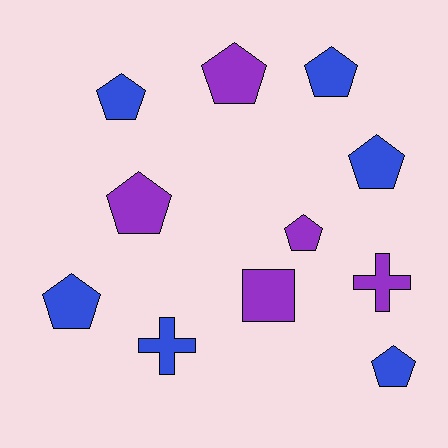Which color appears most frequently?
Blue, with 6 objects.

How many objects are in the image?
There are 11 objects.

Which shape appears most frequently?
Pentagon, with 8 objects.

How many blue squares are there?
There are no blue squares.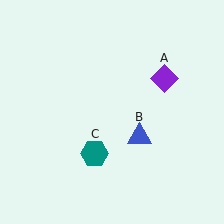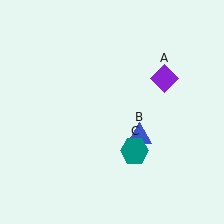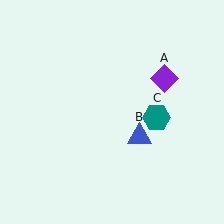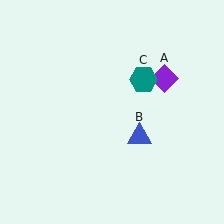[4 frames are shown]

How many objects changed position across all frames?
1 object changed position: teal hexagon (object C).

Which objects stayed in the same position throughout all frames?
Purple diamond (object A) and blue triangle (object B) remained stationary.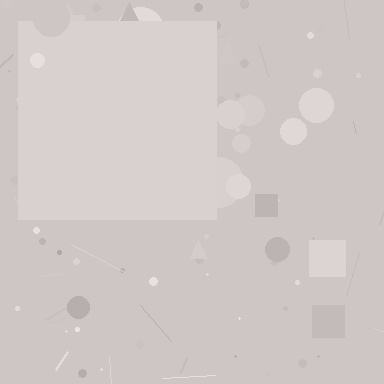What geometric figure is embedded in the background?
A square is embedded in the background.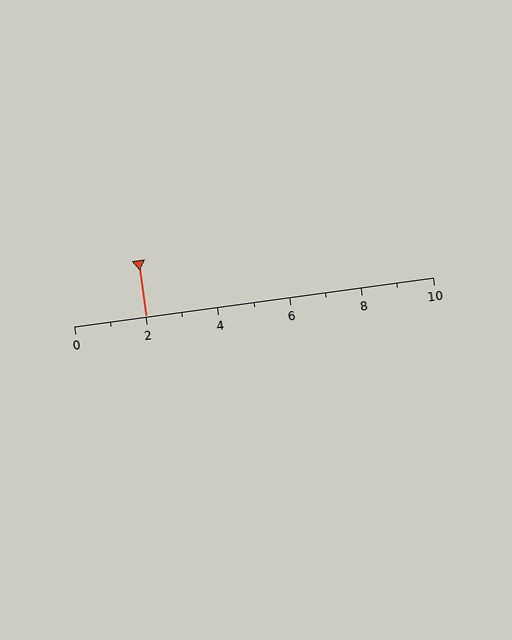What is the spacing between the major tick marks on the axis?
The major ticks are spaced 2 apart.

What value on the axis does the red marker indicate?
The marker indicates approximately 2.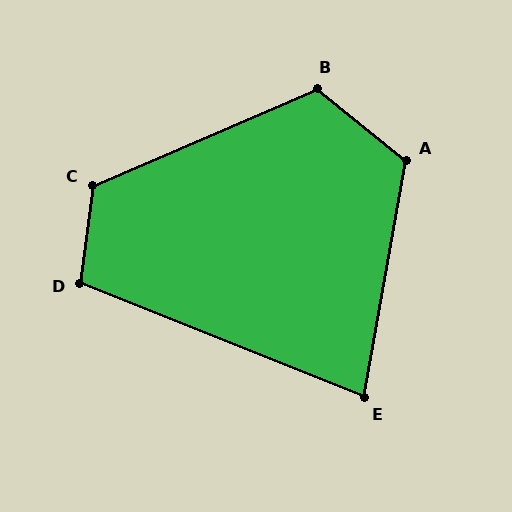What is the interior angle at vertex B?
Approximately 118 degrees (obtuse).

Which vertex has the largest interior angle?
C, at approximately 121 degrees.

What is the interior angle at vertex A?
Approximately 119 degrees (obtuse).